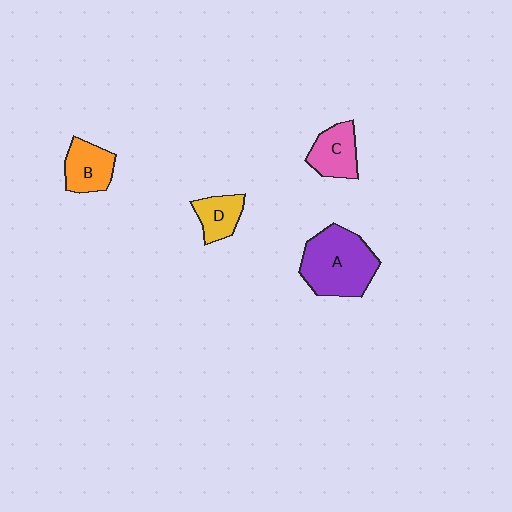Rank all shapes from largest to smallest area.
From largest to smallest: A (purple), C (pink), B (orange), D (yellow).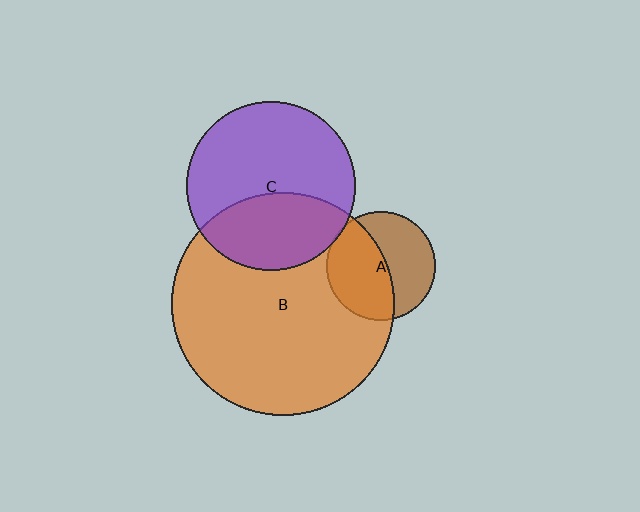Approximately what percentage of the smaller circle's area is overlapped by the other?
Approximately 50%.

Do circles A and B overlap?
Yes.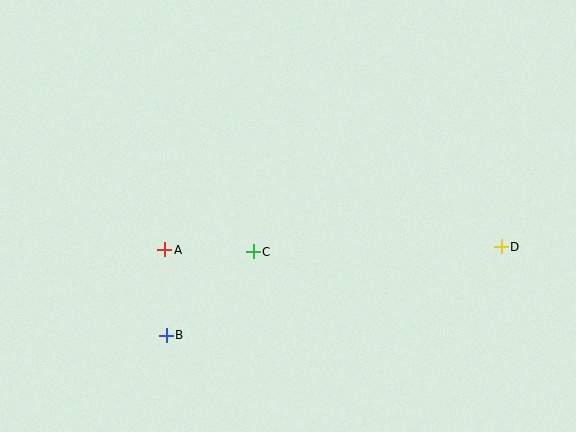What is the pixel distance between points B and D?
The distance between B and D is 346 pixels.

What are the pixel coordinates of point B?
Point B is at (166, 335).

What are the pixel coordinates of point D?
Point D is at (501, 247).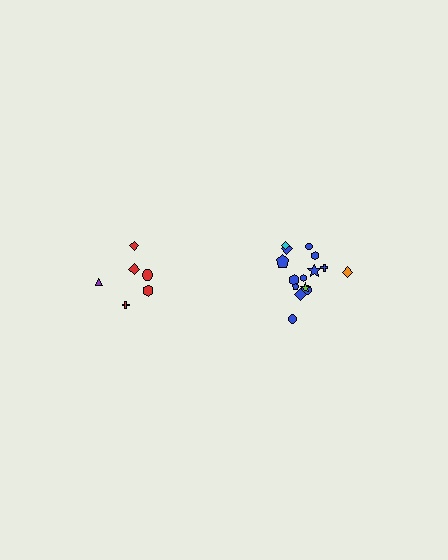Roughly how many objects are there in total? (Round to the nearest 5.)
Roughly 20 objects in total.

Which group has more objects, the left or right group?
The right group.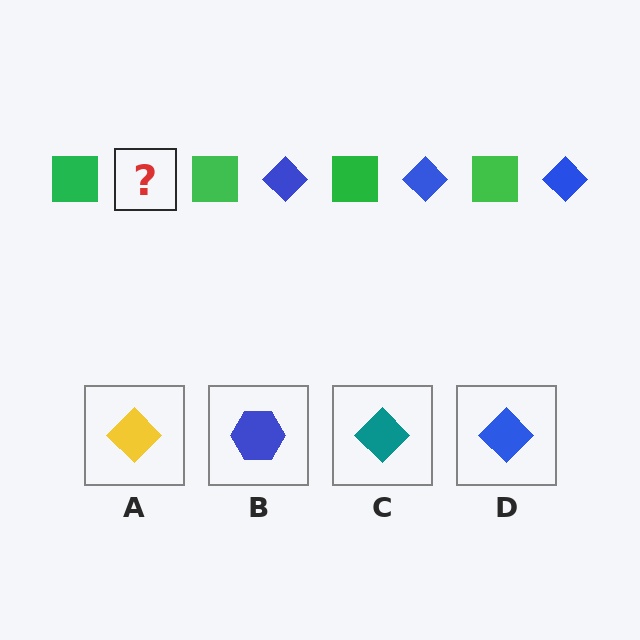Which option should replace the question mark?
Option D.